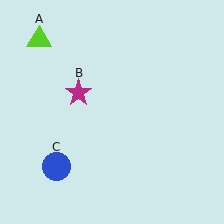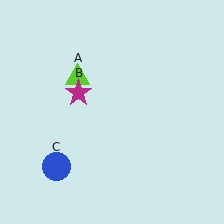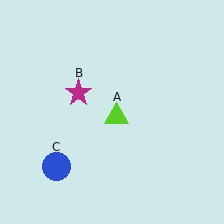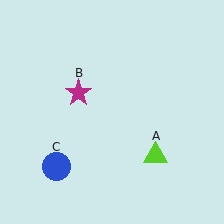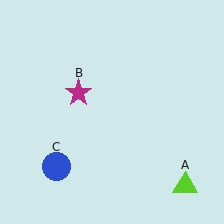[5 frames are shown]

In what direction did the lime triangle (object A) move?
The lime triangle (object A) moved down and to the right.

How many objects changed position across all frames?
1 object changed position: lime triangle (object A).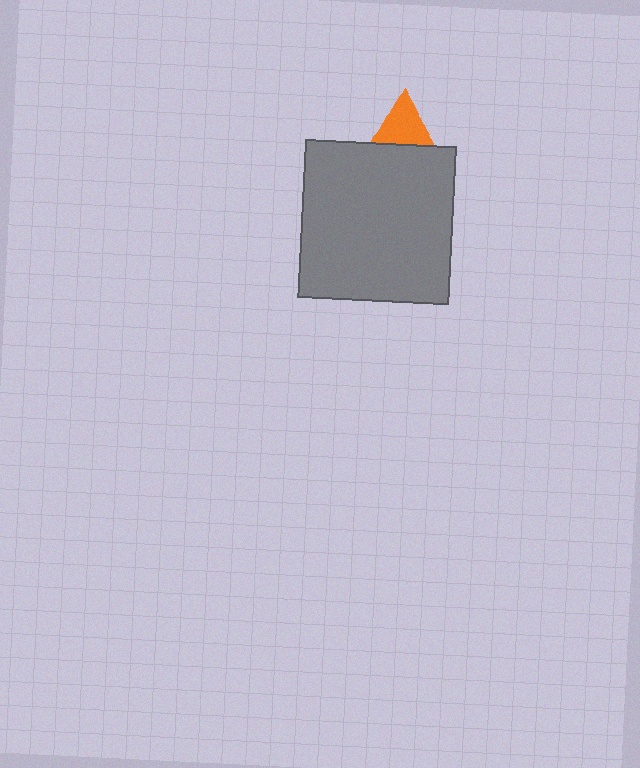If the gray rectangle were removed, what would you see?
You would see the complete orange triangle.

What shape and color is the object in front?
The object in front is a gray rectangle.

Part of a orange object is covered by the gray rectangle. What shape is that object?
It is a triangle.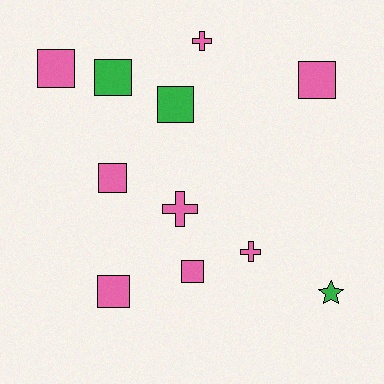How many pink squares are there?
There are 5 pink squares.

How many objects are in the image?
There are 11 objects.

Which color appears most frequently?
Pink, with 8 objects.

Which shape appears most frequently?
Square, with 7 objects.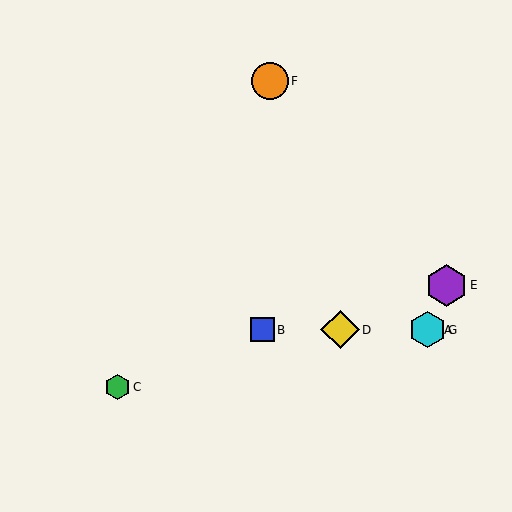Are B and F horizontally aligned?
No, B is at y≈330 and F is at y≈81.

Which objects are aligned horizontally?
Objects A, B, D, G are aligned horizontally.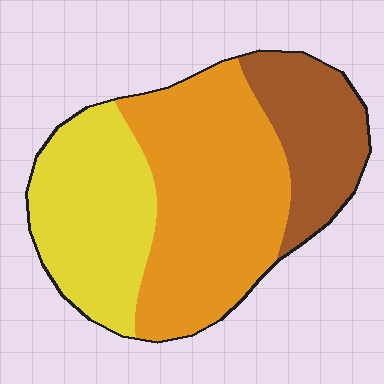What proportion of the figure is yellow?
Yellow covers 31% of the figure.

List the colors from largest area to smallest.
From largest to smallest: orange, yellow, brown.